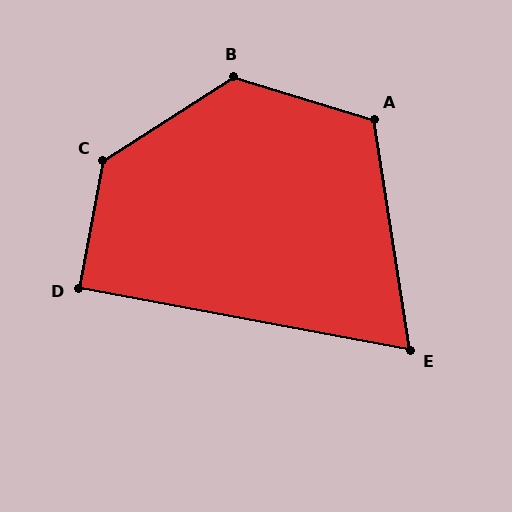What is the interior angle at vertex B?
Approximately 130 degrees (obtuse).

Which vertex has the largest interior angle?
C, at approximately 133 degrees.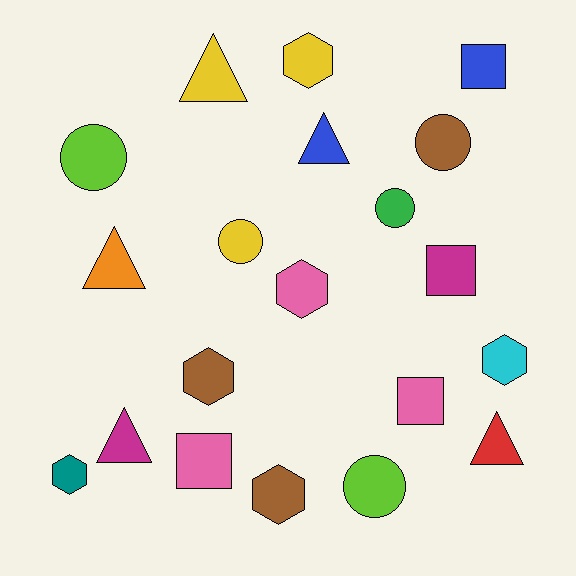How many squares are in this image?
There are 4 squares.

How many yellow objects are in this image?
There are 3 yellow objects.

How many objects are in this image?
There are 20 objects.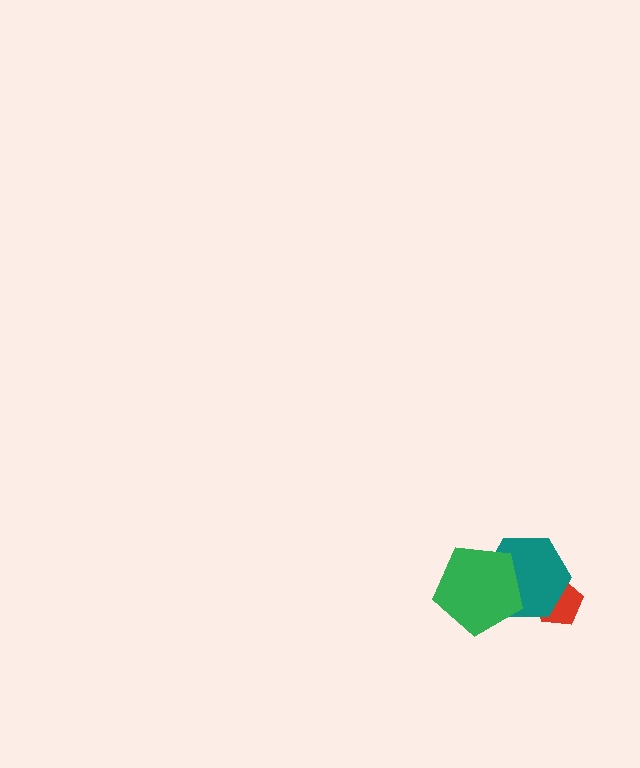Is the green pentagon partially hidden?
No, no other shape covers it.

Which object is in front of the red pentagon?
The teal hexagon is in front of the red pentagon.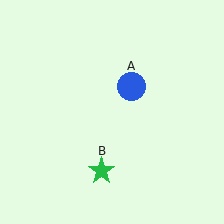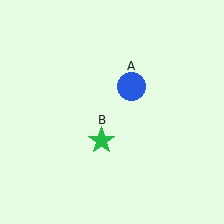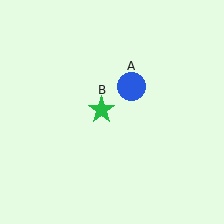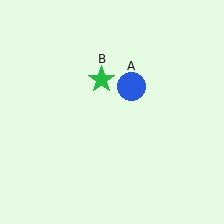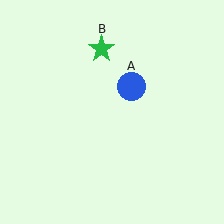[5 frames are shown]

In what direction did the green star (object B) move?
The green star (object B) moved up.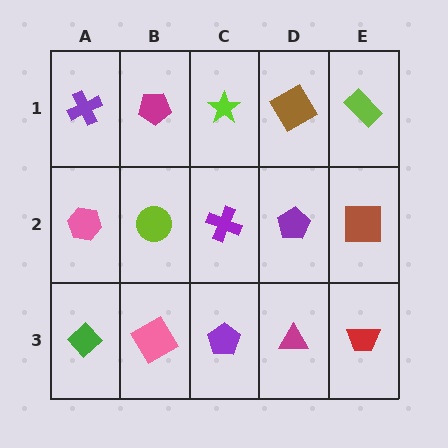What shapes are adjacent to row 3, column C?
A purple cross (row 2, column C), a pink diamond (row 3, column B), a magenta triangle (row 3, column D).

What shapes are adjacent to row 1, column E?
A brown square (row 2, column E), a brown diamond (row 1, column D).